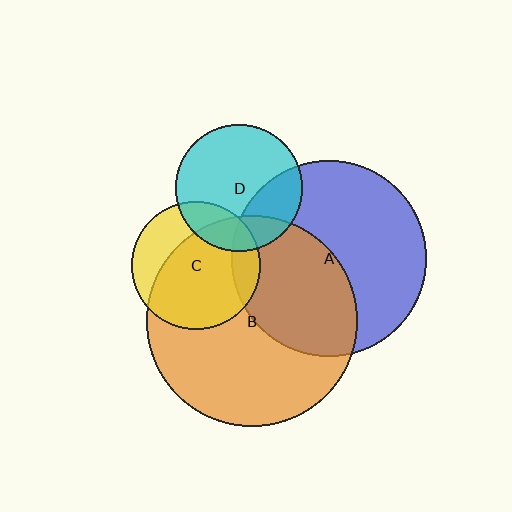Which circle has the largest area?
Circle B (orange).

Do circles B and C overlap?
Yes.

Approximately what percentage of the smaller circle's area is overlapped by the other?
Approximately 70%.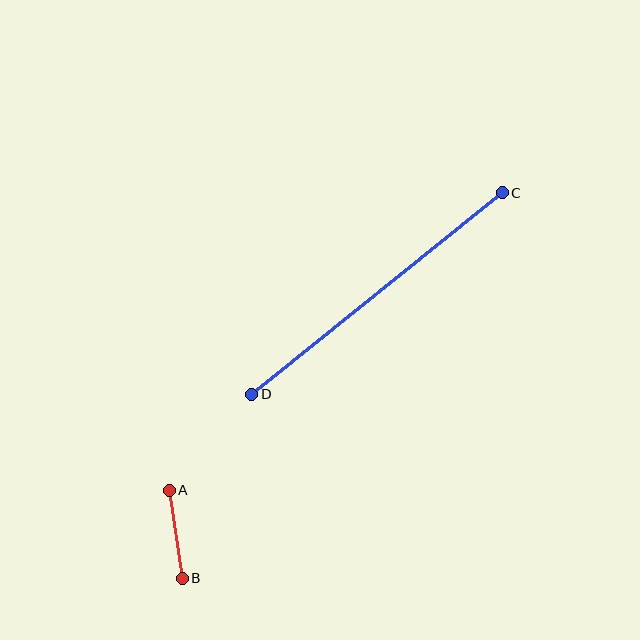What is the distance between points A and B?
The distance is approximately 89 pixels.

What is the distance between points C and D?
The distance is approximately 321 pixels.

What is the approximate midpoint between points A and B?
The midpoint is at approximately (176, 534) pixels.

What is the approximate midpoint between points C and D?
The midpoint is at approximately (377, 294) pixels.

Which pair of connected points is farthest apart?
Points C and D are farthest apart.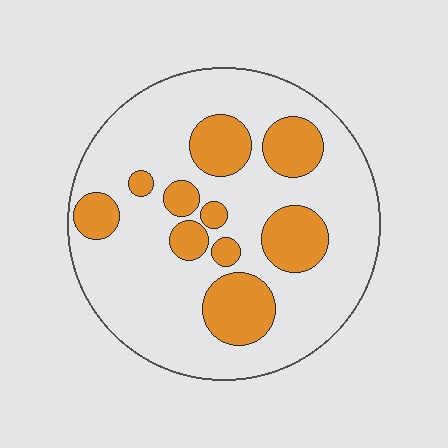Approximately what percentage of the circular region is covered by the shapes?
Approximately 25%.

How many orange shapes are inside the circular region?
10.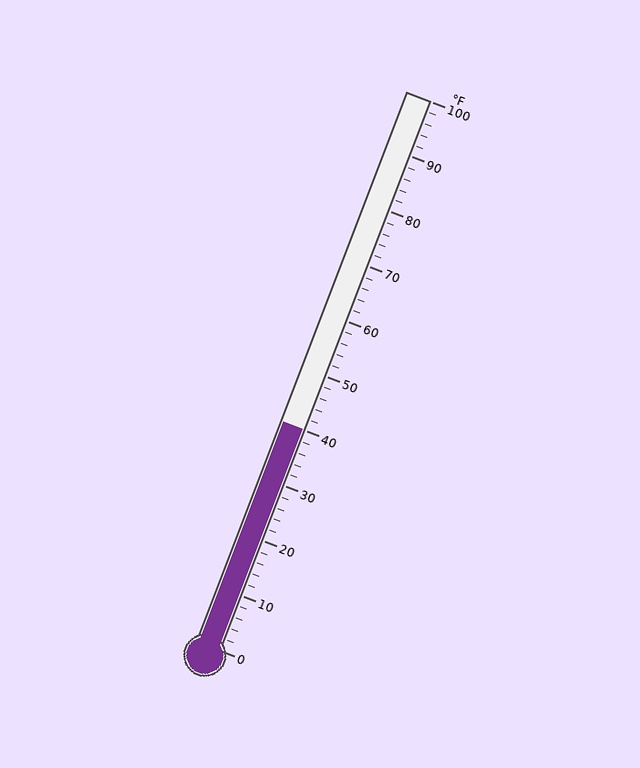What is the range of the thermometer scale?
The thermometer scale ranges from 0°F to 100°F.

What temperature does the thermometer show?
The thermometer shows approximately 40°F.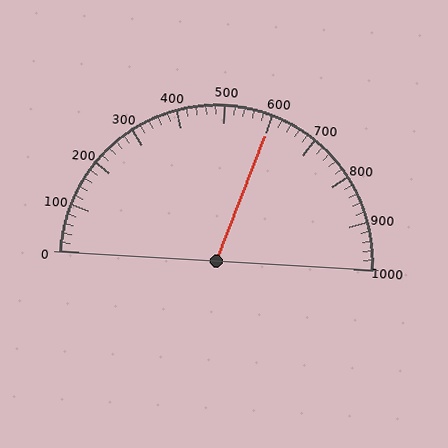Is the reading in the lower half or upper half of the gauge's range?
The reading is in the upper half of the range (0 to 1000).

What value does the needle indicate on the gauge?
The needle indicates approximately 600.